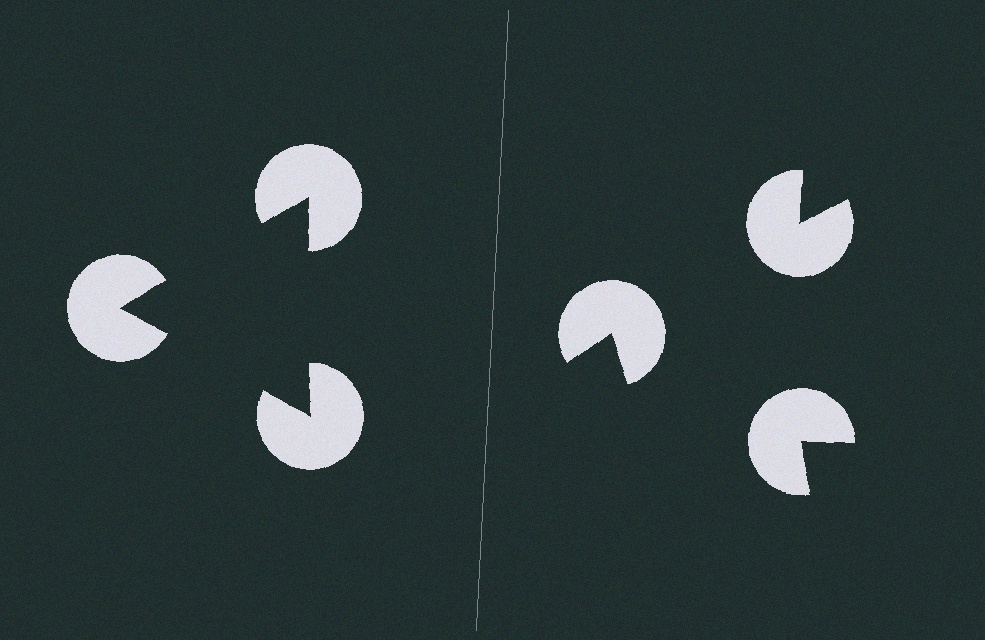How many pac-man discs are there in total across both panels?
6 — 3 on each side.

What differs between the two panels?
The pac-man discs are positioned identically on both sides; only the wedge orientations differ. On the left they align to a triangle; on the right they are misaligned.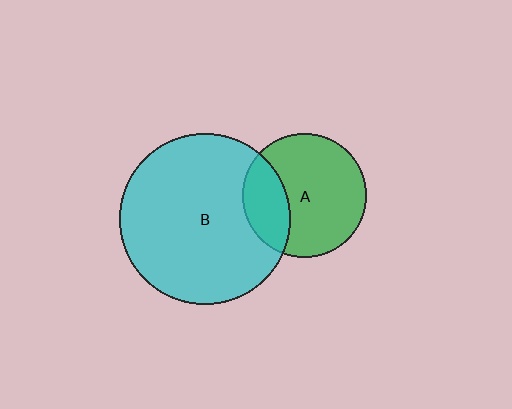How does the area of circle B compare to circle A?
Approximately 1.9 times.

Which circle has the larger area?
Circle B (cyan).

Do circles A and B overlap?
Yes.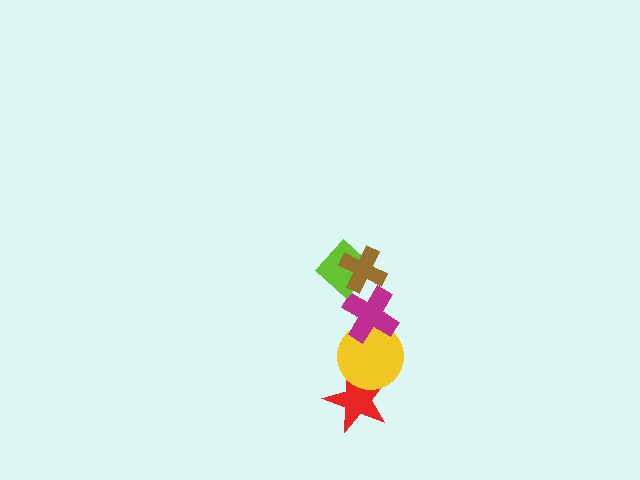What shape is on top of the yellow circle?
The magenta cross is on top of the yellow circle.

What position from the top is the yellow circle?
The yellow circle is 4th from the top.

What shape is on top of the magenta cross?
The lime diamond is on top of the magenta cross.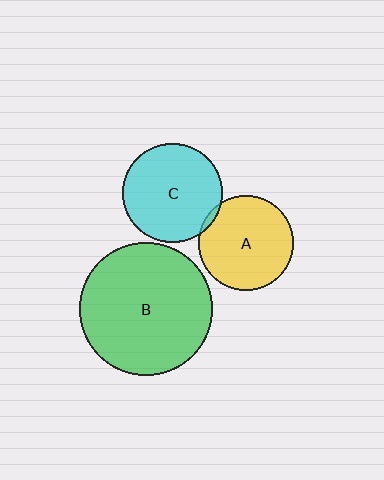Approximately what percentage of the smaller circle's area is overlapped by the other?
Approximately 5%.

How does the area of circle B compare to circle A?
Approximately 2.0 times.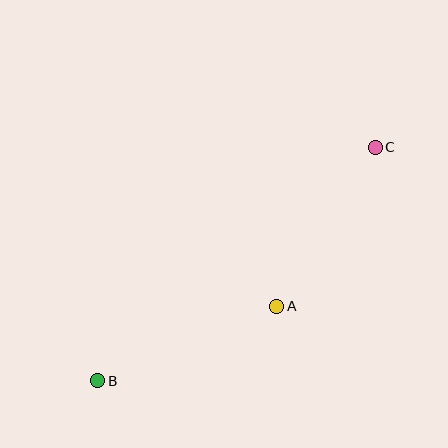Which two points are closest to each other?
Points A and C are closest to each other.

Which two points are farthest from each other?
Points B and C are farthest from each other.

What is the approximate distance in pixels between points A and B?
The distance between A and B is approximately 194 pixels.